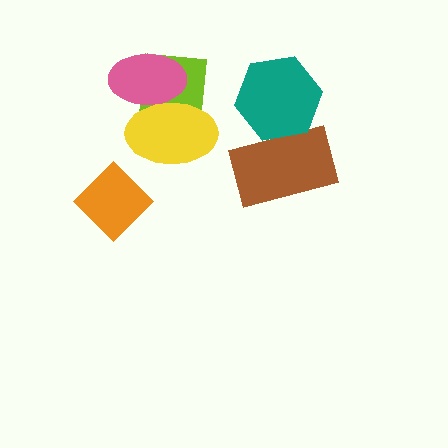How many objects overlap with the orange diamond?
0 objects overlap with the orange diamond.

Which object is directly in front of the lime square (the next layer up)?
The pink ellipse is directly in front of the lime square.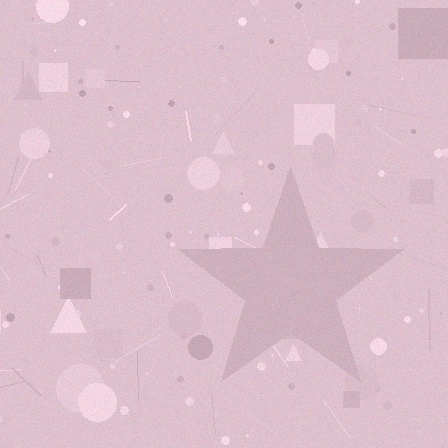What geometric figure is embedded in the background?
A star is embedded in the background.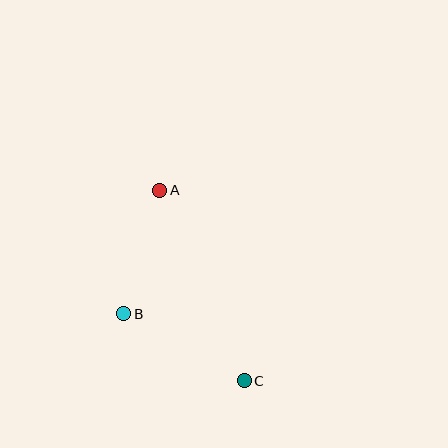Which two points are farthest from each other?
Points A and C are farthest from each other.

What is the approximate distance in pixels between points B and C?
The distance between B and C is approximately 138 pixels.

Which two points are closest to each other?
Points A and B are closest to each other.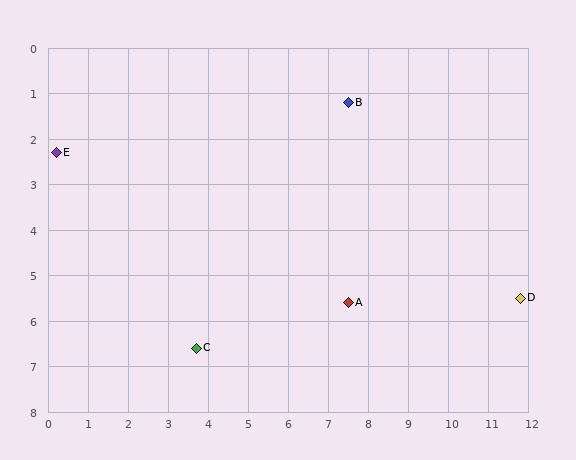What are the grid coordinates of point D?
Point D is at approximately (11.8, 5.5).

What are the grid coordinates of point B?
Point B is at approximately (7.5, 1.2).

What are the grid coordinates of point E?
Point E is at approximately (0.2, 2.3).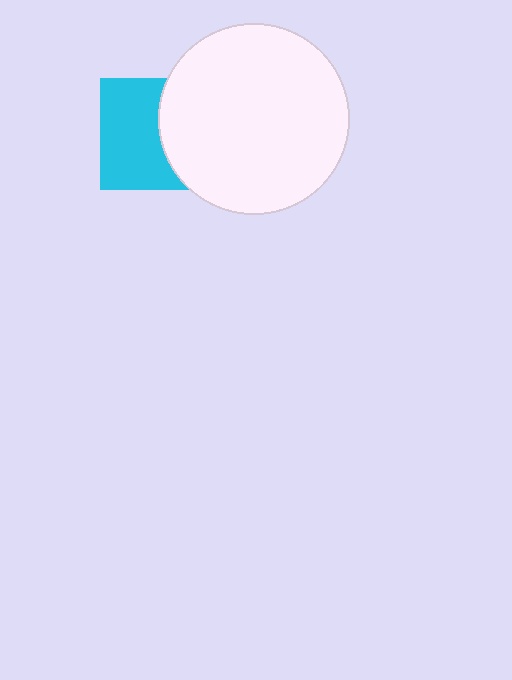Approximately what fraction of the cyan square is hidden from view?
Roughly 41% of the cyan square is hidden behind the white circle.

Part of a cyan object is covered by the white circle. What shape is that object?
It is a square.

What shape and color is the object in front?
The object in front is a white circle.